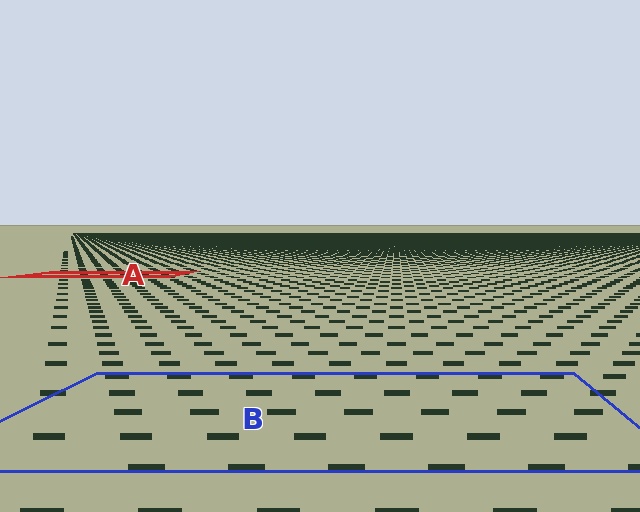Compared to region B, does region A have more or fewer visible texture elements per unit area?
Region A has more texture elements per unit area — they are packed more densely because it is farther away.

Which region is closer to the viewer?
Region B is closer. The texture elements there are larger and more spread out.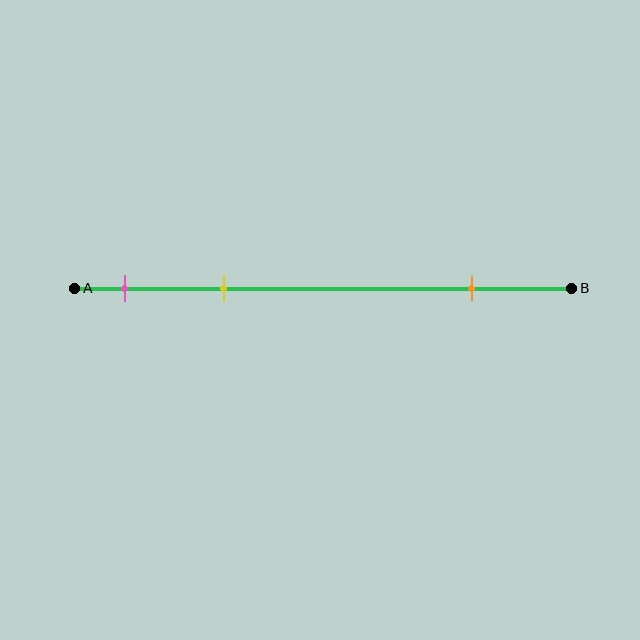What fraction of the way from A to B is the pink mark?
The pink mark is approximately 10% (0.1) of the way from A to B.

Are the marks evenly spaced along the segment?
No, the marks are not evenly spaced.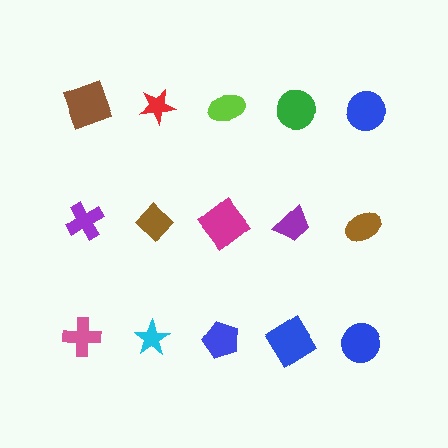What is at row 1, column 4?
A green circle.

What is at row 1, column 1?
A brown square.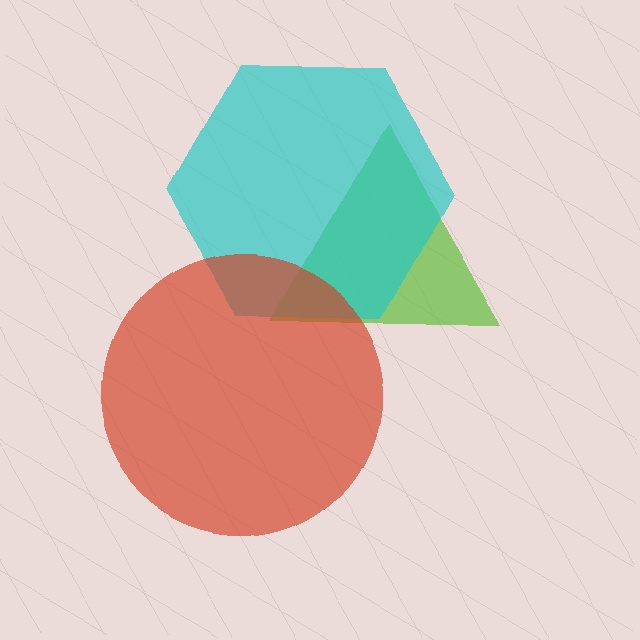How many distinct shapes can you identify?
There are 3 distinct shapes: a lime triangle, a cyan hexagon, a red circle.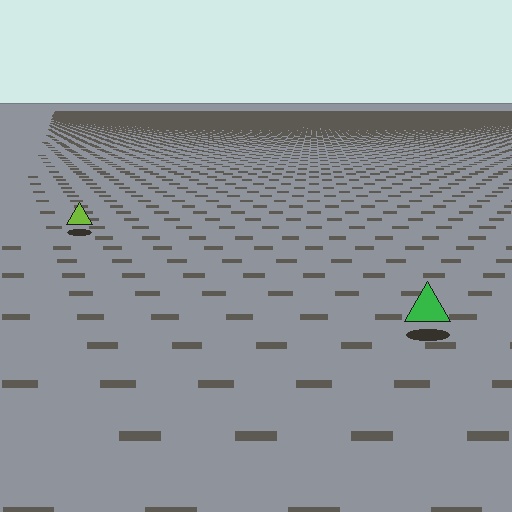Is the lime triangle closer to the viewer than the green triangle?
No. The green triangle is closer — you can tell from the texture gradient: the ground texture is coarser near it.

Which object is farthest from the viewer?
The lime triangle is farthest from the viewer. It appears smaller and the ground texture around it is denser.